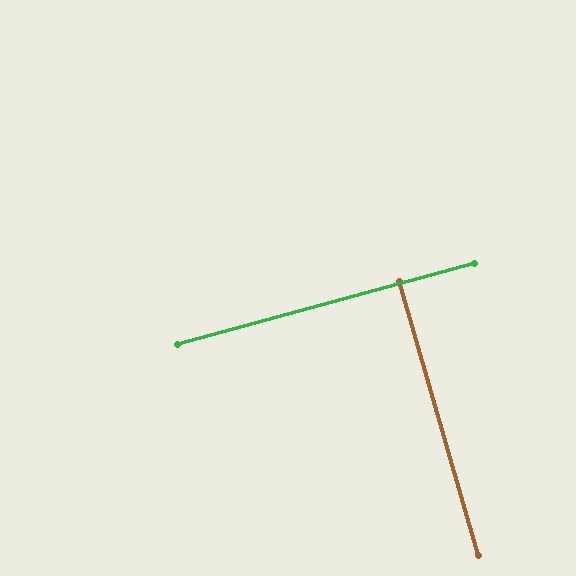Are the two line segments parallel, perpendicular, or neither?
Perpendicular — they meet at approximately 89°.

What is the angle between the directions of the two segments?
Approximately 89 degrees.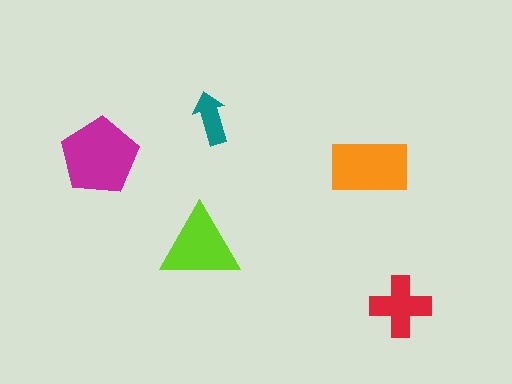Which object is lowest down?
The red cross is bottommost.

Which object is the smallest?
The teal arrow.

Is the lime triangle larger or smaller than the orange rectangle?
Smaller.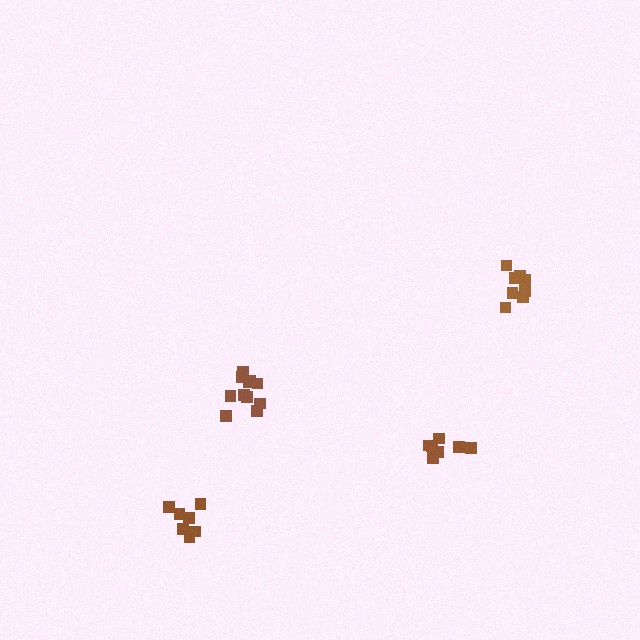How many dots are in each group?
Group 1: 7 dots, Group 2: 7 dots, Group 3: 11 dots, Group 4: 8 dots (33 total).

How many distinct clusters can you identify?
There are 4 distinct clusters.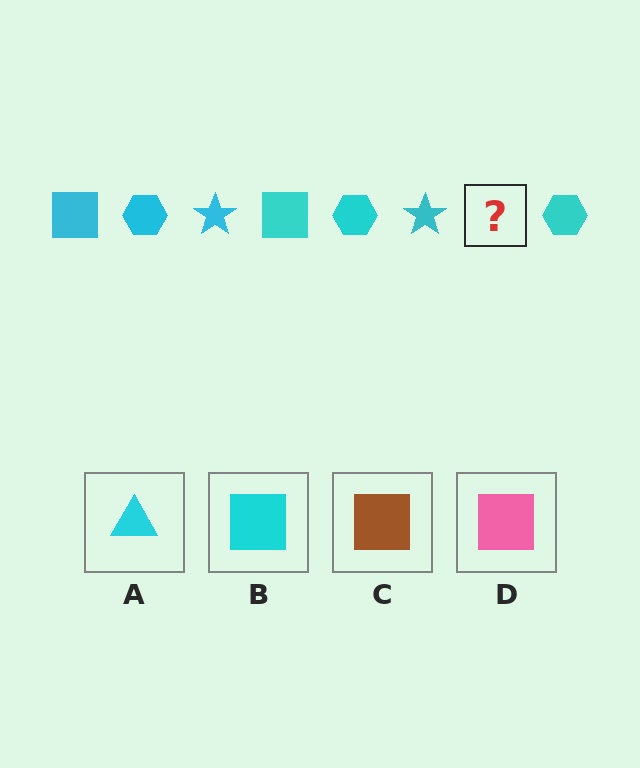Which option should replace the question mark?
Option B.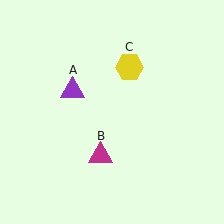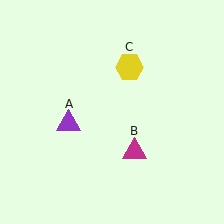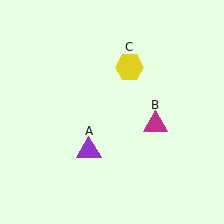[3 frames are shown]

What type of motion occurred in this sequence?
The purple triangle (object A), magenta triangle (object B) rotated counterclockwise around the center of the scene.